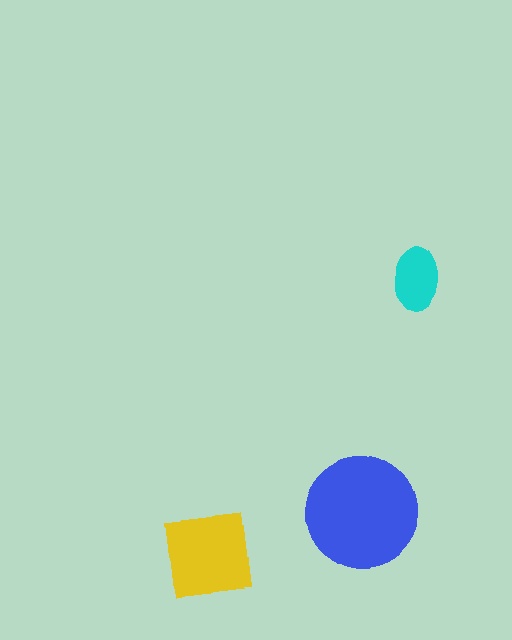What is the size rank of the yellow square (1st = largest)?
2nd.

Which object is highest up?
The cyan ellipse is topmost.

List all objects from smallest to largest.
The cyan ellipse, the yellow square, the blue circle.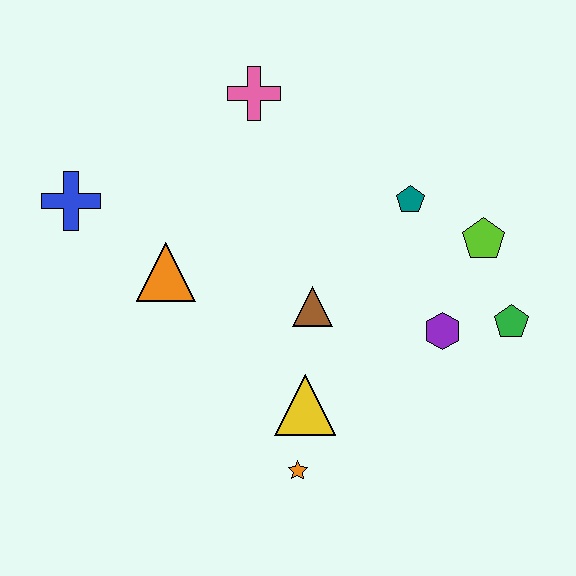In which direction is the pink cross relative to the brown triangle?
The pink cross is above the brown triangle.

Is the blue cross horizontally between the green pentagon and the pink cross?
No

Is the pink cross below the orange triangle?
No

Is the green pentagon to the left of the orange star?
No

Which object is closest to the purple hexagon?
The green pentagon is closest to the purple hexagon.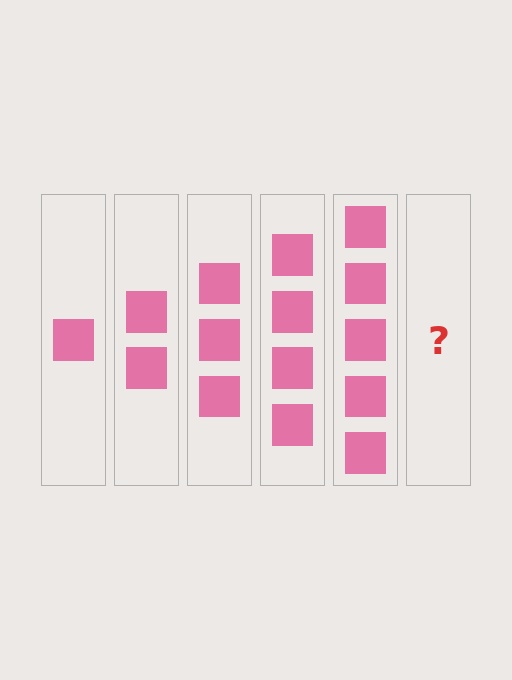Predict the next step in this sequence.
The next step is 6 squares.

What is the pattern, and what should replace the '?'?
The pattern is that each step adds one more square. The '?' should be 6 squares.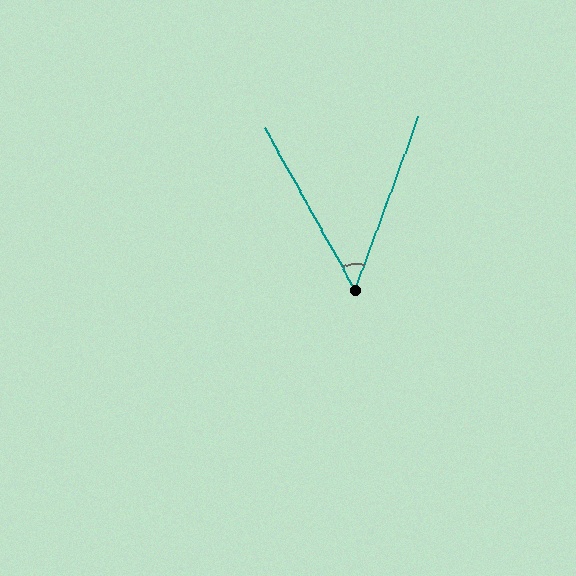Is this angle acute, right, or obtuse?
It is acute.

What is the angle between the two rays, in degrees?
Approximately 49 degrees.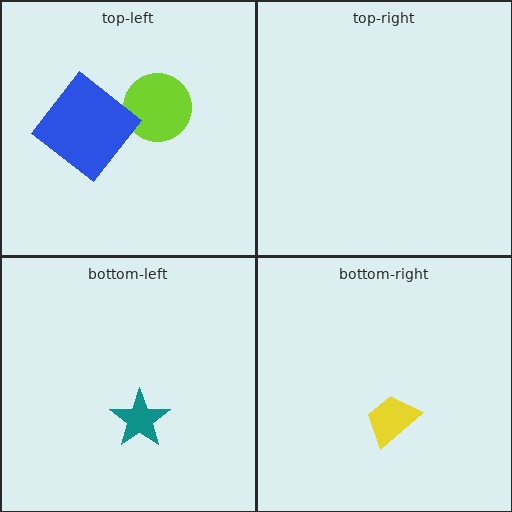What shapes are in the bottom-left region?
The teal star.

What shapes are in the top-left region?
The lime circle, the blue diamond.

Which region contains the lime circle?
The top-left region.